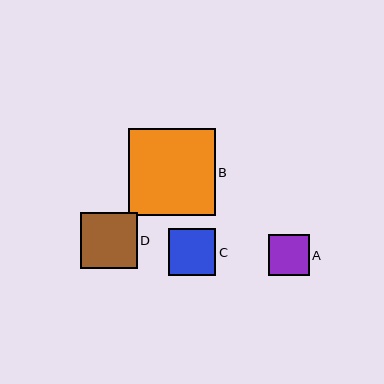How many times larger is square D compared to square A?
Square D is approximately 1.4 times the size of square A.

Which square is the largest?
Square B is the largest with a size of approximately 86 pixels.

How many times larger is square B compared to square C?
Square B is approximately 1.8 times the size of square C.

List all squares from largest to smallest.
From largest to smallest: B, D, C, A.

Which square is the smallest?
Square A is the smallest with a size of approximately 41 pixels.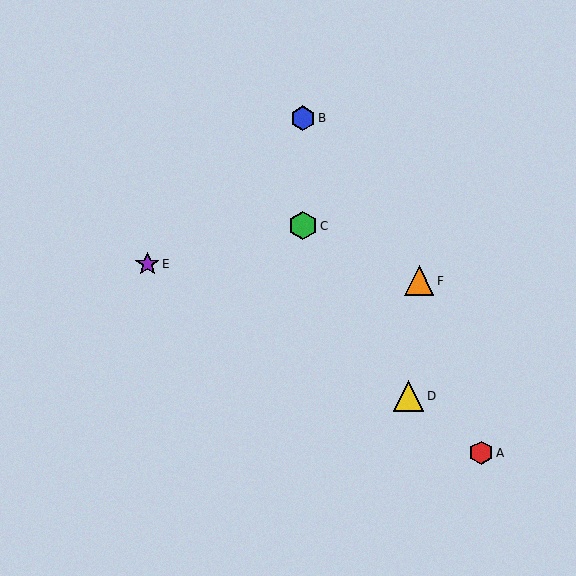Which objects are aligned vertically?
Objects B, C are aligned vertically.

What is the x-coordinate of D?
Object D is at x≈409.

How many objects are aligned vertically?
2 objects (B, C) are aligned vertically.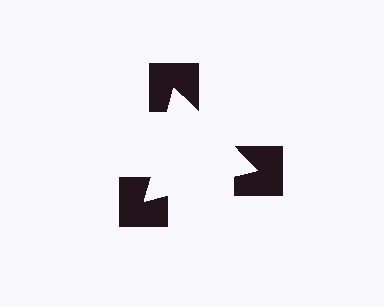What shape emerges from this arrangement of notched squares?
An illusory triangle — its edges are inferred from the aligned wedge cuts in the notched squares, not physically drawn.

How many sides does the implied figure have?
3 sides.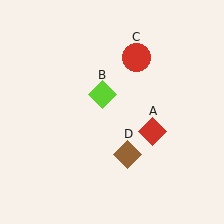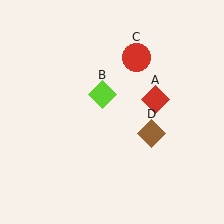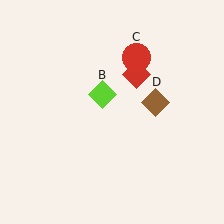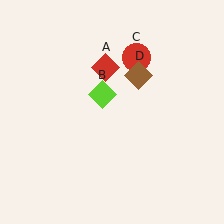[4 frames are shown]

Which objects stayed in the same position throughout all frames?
Lime diamond (object B) and red circle (object C) remained stationary.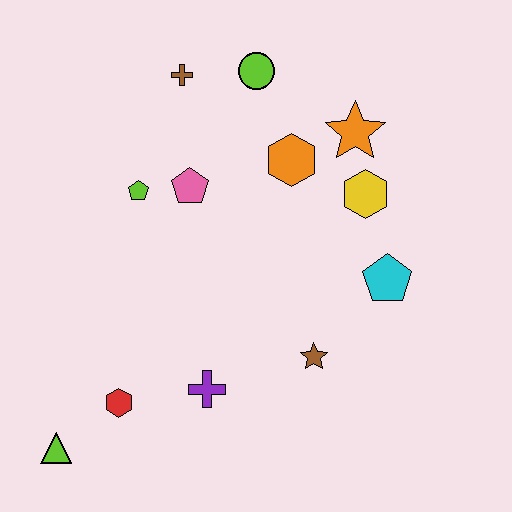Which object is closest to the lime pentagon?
The pink pentagon is closest to the lime pentagon.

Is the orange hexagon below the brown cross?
Yes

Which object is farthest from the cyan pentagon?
The lime triangle is farthest from the cyan pentagon.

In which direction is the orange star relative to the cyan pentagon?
The orange star is above the cyan pentagon.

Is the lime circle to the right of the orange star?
No